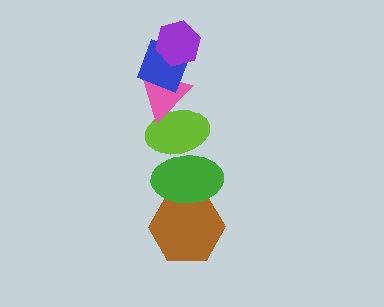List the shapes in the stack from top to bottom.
From top to bottom: the purple hexagon, the blue diamond, the pink triangle, the lime ellipse, the green ellipse, the brown hexagon.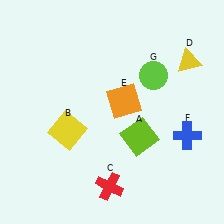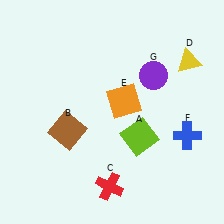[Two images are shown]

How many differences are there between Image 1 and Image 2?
There are 2 differences between the two images.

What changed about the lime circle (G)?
In Image 1, G is lime. In Image 2, it changed to purple.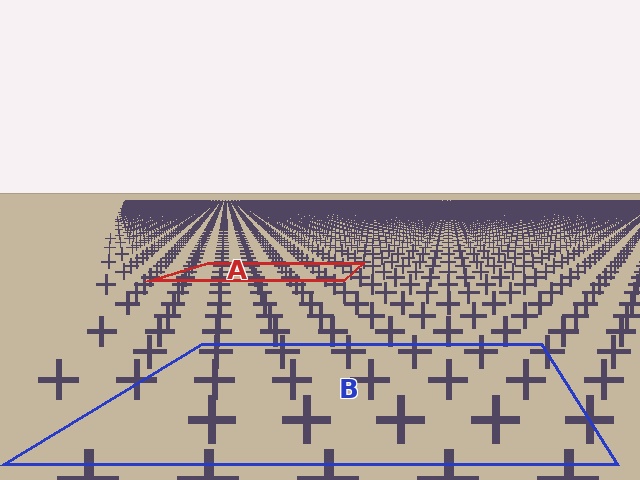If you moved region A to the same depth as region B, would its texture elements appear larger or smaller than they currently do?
They would appear larger. At a closer depth, the same texture elements are projected at a bigger on-screen size.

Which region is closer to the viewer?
Region B is closer. The texture elements there are larger and more spread out.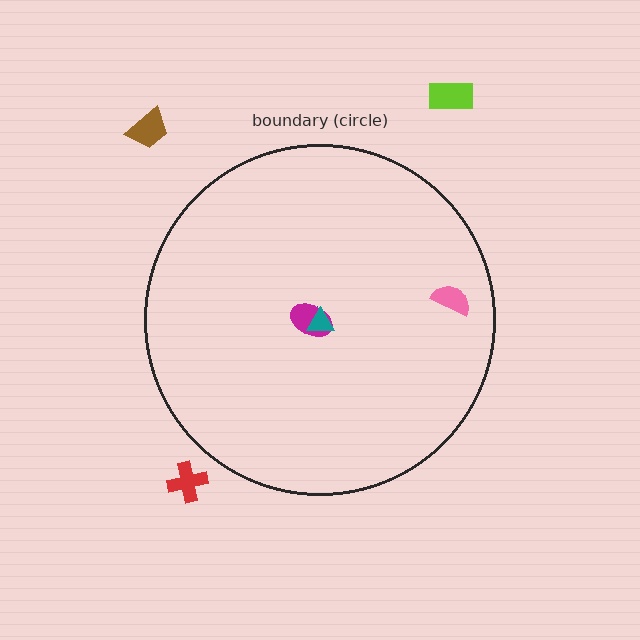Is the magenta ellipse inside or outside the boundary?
Inside.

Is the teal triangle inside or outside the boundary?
Inside.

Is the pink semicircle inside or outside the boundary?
Inside.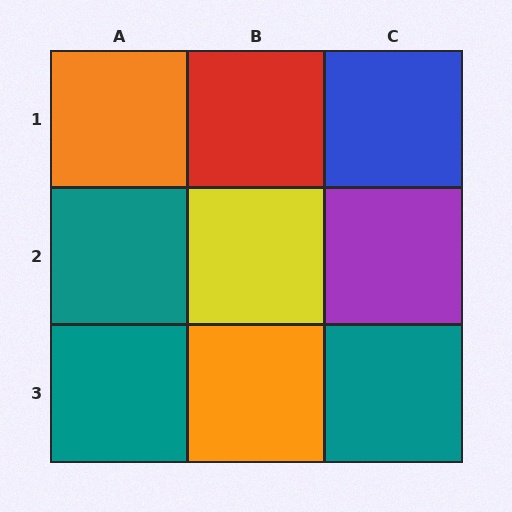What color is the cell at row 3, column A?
Teal.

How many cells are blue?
1 cell is blue.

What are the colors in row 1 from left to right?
Orange, red, blue.